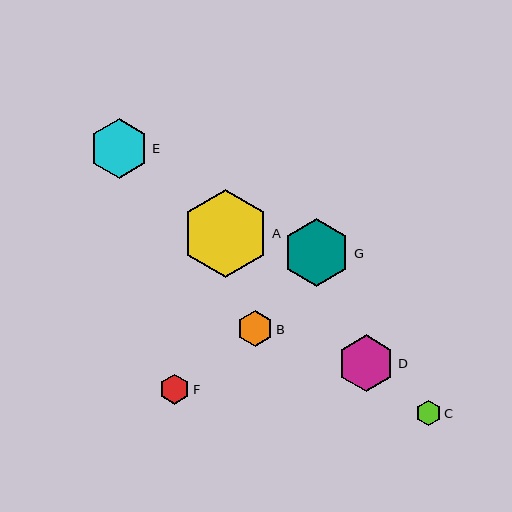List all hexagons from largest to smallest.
From largest to smallest: A, G, E, D, B, F, C.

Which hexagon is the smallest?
Hexagon C is the smallest with a size of approximately 26 pixels.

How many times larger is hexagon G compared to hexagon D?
Hexagon G is approximately 1.2 times the size of hexagon D.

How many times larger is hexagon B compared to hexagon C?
Hexagon B is approximately 1.4 times the size of hexagon C.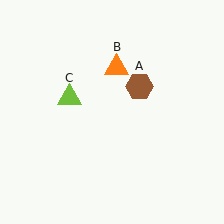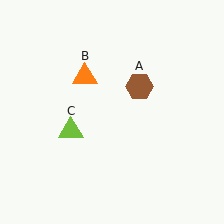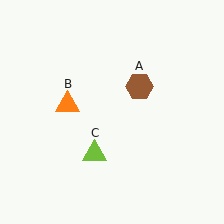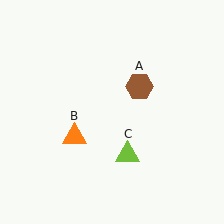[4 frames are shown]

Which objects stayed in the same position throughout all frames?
Brown hexagon (object A) remained stationary.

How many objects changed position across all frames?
2 objects changed position: orange triangle (object B), lime triangle (object C).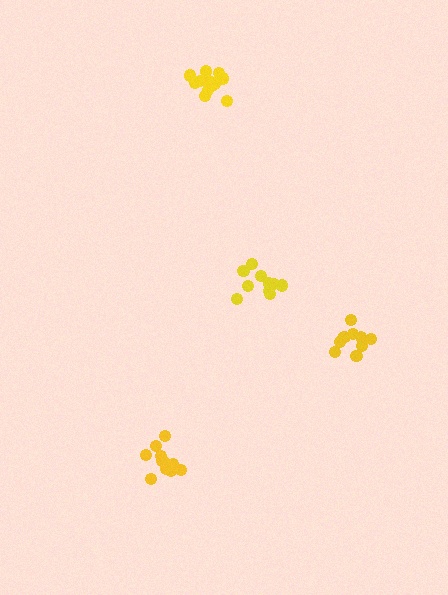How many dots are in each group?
Group 1: 12 dots, Group 2: 11 dots, Group 3: 13 dots, Group 4: 10 dots (46 total).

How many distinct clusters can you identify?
There are 4 distinct clusters.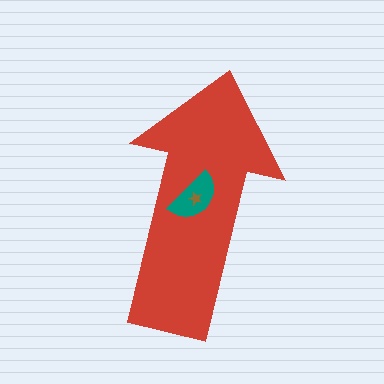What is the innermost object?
The brown star.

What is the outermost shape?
The red arrow.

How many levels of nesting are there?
3.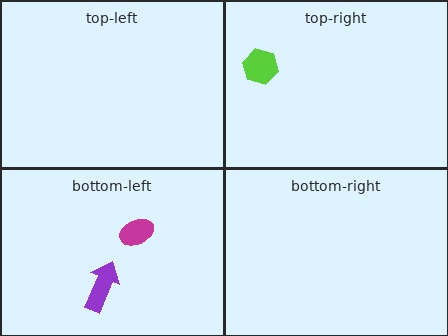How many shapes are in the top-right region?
1.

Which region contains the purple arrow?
The bottom-left region.